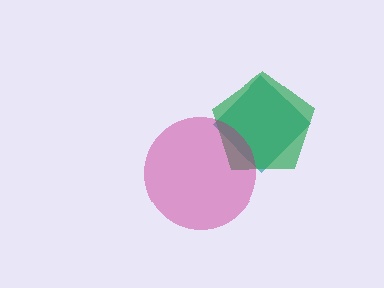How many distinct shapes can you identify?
There are 3 distinct shapes: a teal diamond, a green pentagon, a magenta circle.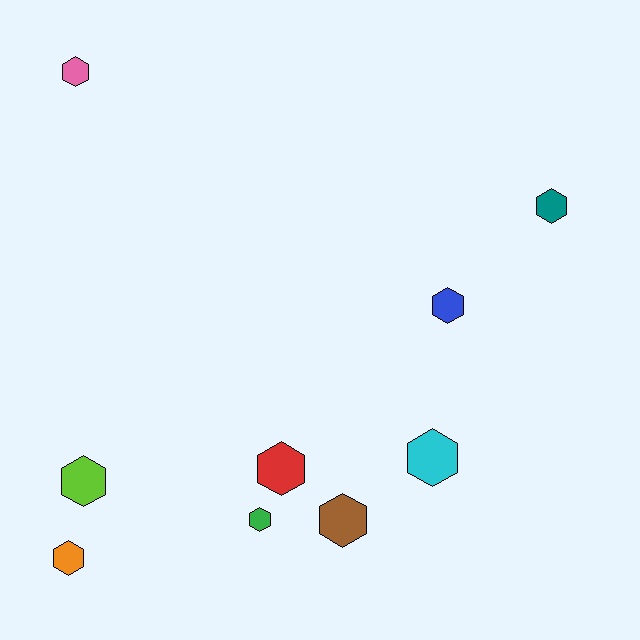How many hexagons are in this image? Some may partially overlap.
There are 9 hexagons.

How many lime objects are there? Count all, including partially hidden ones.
There is 1 lime object.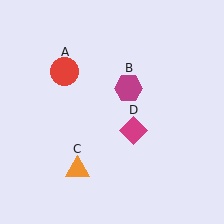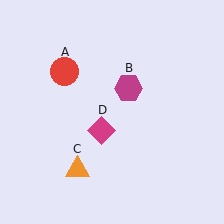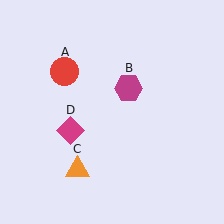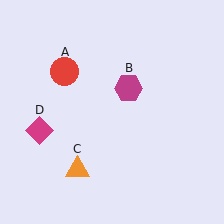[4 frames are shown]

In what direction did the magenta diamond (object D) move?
The magenta diamond (object D) moved left.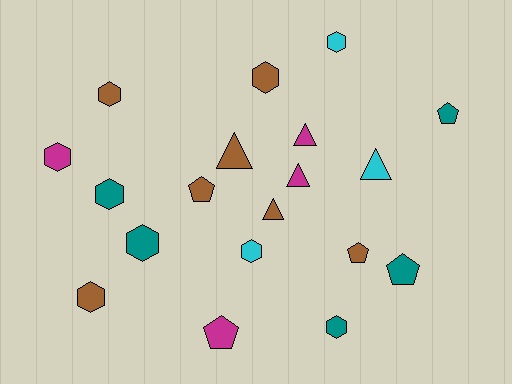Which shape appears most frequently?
Hexagon, with 9 objects.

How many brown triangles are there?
There are 2 brown triangles.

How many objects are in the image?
There are 19 objects.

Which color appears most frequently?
Brown, with 7 objects.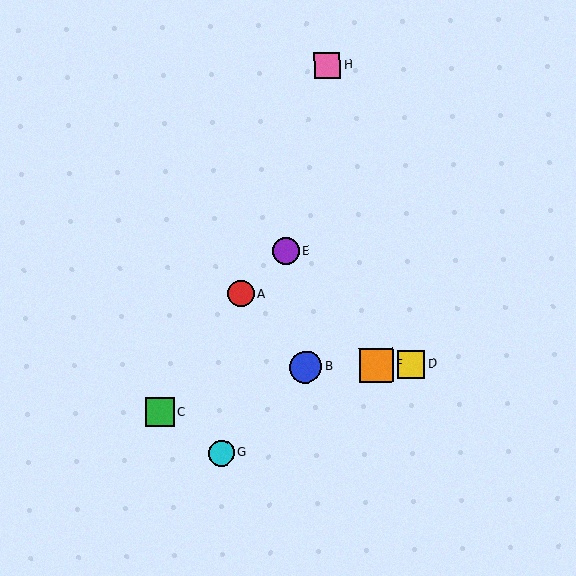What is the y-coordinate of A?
Object A is at y≈294.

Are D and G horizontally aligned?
No, D is at y≈364 and G is at y≈453.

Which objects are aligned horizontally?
Objects B, D, F are aligned horizontally.